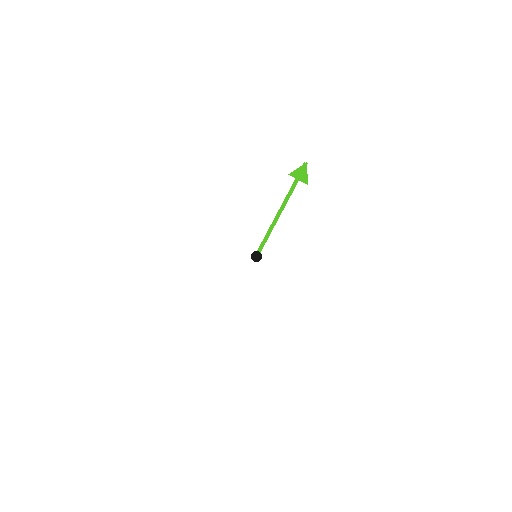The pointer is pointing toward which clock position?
Roughly 1 o'clock.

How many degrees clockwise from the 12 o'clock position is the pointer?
Approximately 29 degrees.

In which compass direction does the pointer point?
Northeast.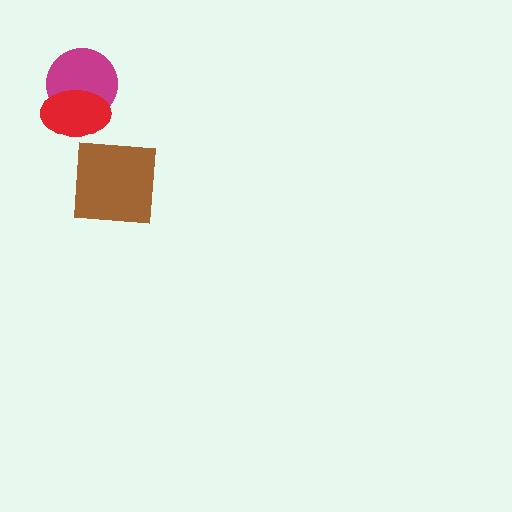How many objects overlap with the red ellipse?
1 object overlaps with the red ellipse.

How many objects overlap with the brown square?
0 objects overlap with the brown square.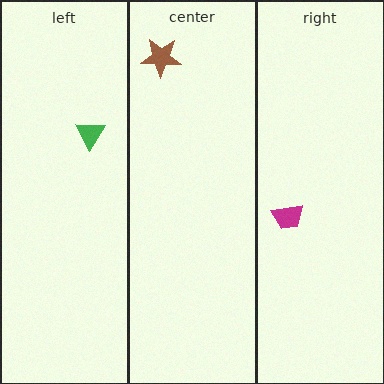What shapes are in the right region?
The magenta trapezoid.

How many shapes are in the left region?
1.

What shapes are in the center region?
The brown star.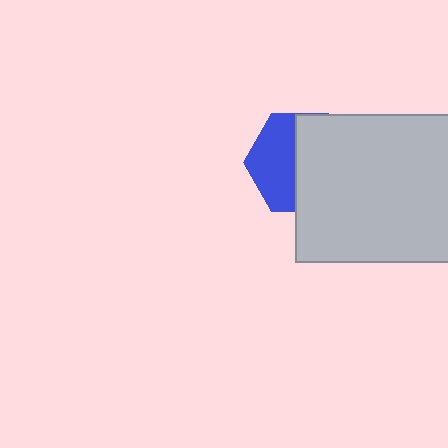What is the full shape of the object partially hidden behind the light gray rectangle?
The partially hidden object is a blue hexagon.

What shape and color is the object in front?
The object in front is a light gray rectangle.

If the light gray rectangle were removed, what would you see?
You would see the complete blue hexagon.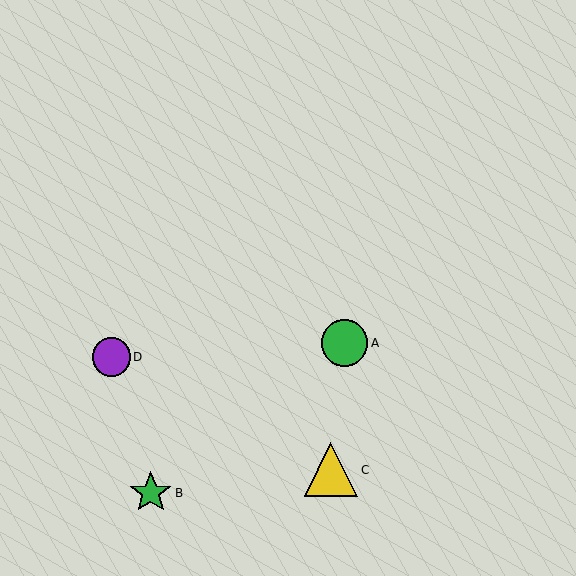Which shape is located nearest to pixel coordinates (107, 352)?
The purple circle (labeled D) at (111, 357) is nearest to that location.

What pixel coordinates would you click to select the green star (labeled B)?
Click at (151, 493) to select the green star B.